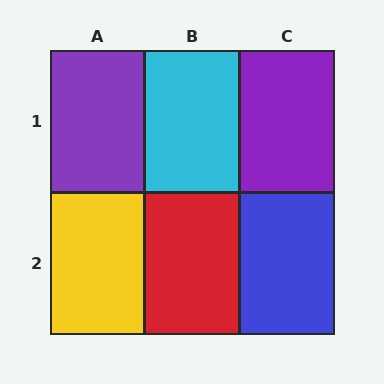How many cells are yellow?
1 cell is yellow.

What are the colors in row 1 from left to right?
Purple, cyan, purple.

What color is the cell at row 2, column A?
Yellow.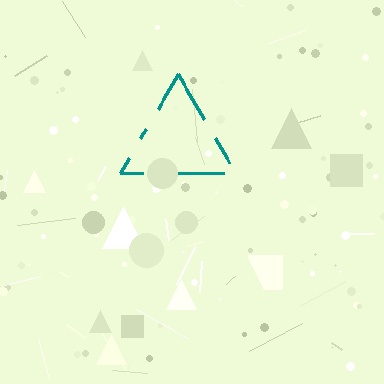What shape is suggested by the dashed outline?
The dashed outline suggests a triangle.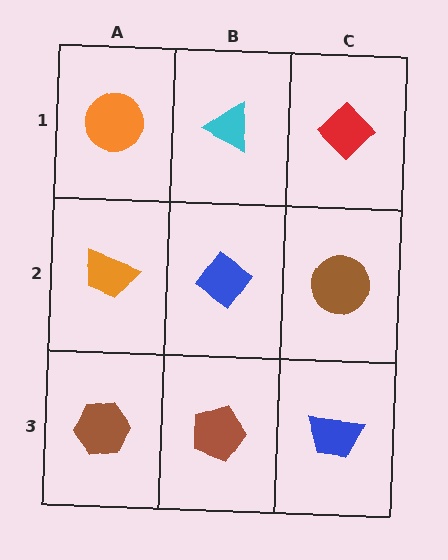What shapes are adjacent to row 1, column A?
An orange trapezoid (row 2, column A), a cyan triangle (row 1, column B).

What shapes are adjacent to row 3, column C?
A brown circle (row 2, column C), a brown pentagon (row 3, column B).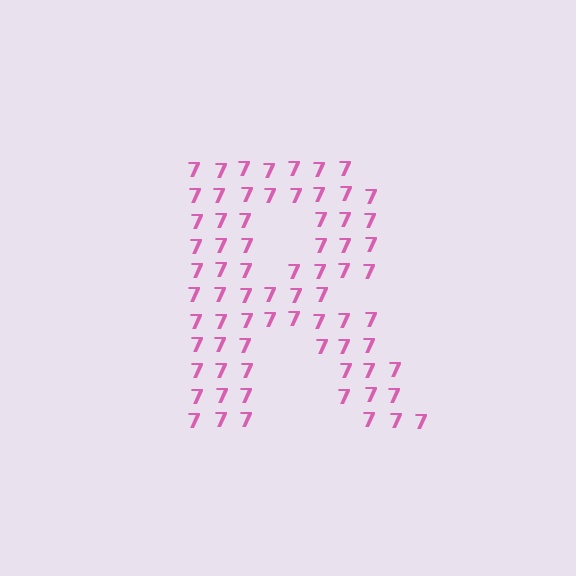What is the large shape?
The large shape is the letter R.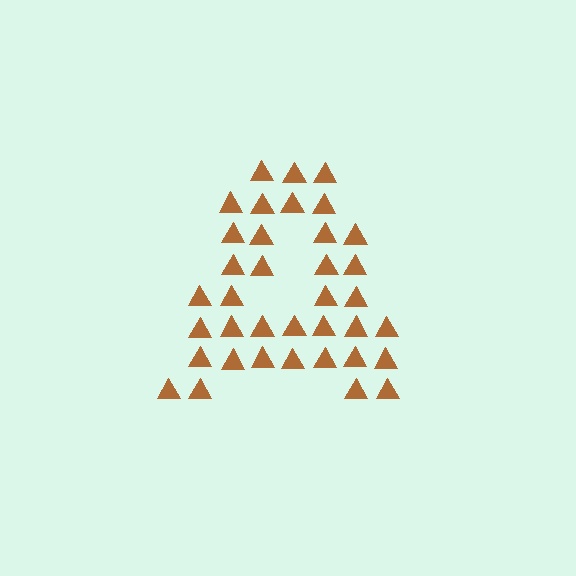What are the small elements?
The small elements are triangles.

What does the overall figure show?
The overall figure shows the letter A.